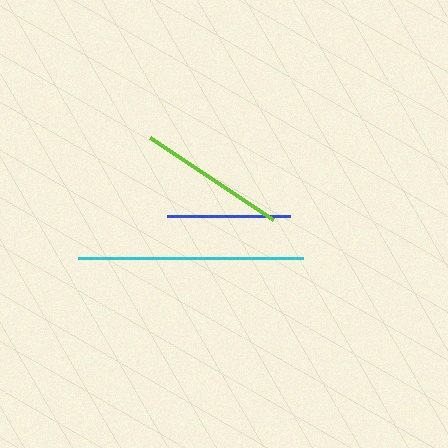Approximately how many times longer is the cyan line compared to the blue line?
The cyan line is approximately 1.8 times the length of the blue line.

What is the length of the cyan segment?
The cyan segment is approximately 225 pixels long.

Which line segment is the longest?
The cyan line is the longest at approximately 225 pixels.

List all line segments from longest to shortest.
From longest to shortest: cyan, lime, blue.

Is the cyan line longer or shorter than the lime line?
The cyan line is longer than the lime line.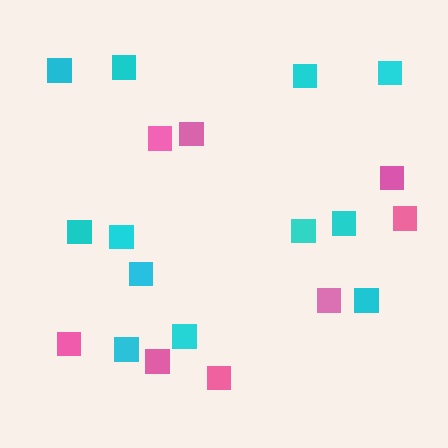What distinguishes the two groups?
There are 2 groups: one group of cyan squares (12) and one group of pink squares (8).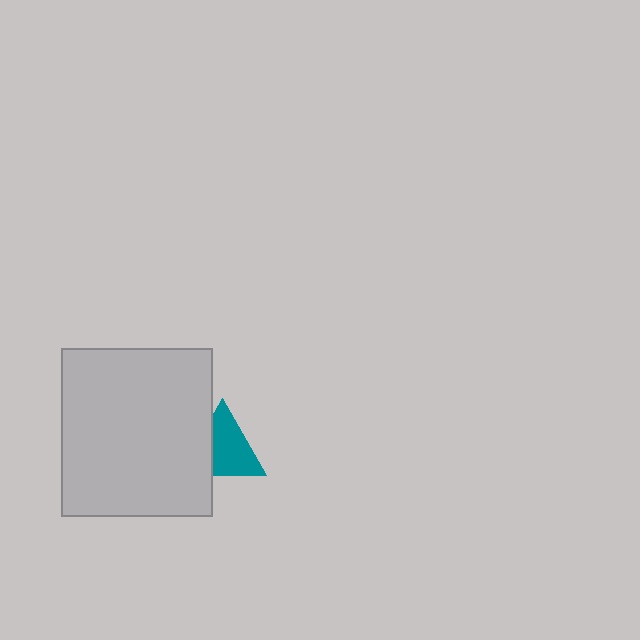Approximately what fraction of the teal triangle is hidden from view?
Roughly 32% of the teal triangle is hidden behind the light gray rectangle.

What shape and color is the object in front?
The object in front is a light gray rectangle.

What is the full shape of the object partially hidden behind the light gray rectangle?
The partially hidden object is a teal triangle.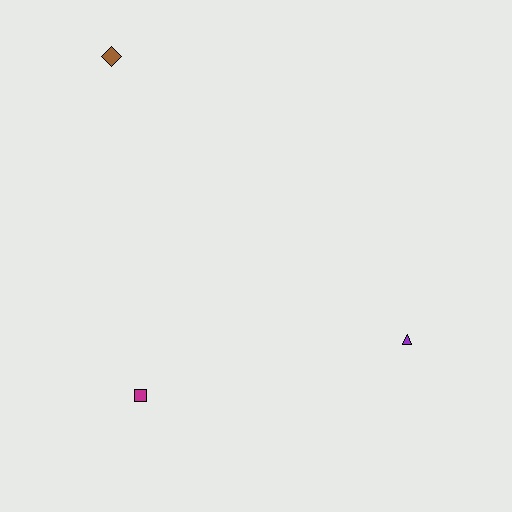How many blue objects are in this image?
There are no blue objects.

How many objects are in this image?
There are 3 objects.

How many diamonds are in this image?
There is 1 diamond.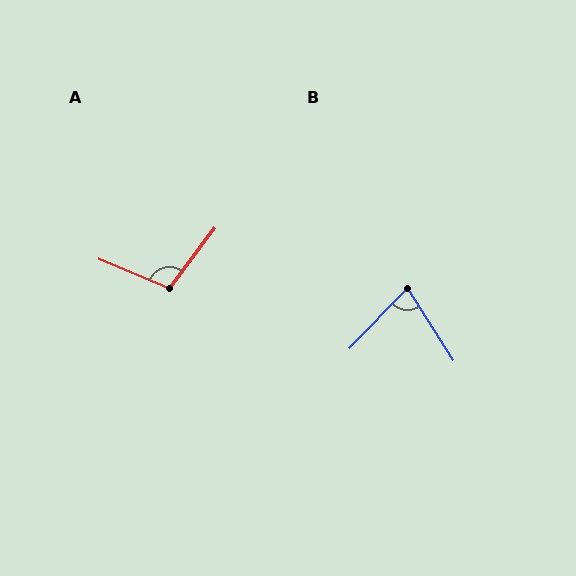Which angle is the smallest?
B, at approximately 77 degrees.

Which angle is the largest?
A, at approximately 104 degrees.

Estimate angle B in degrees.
Approximately 77 degrees.